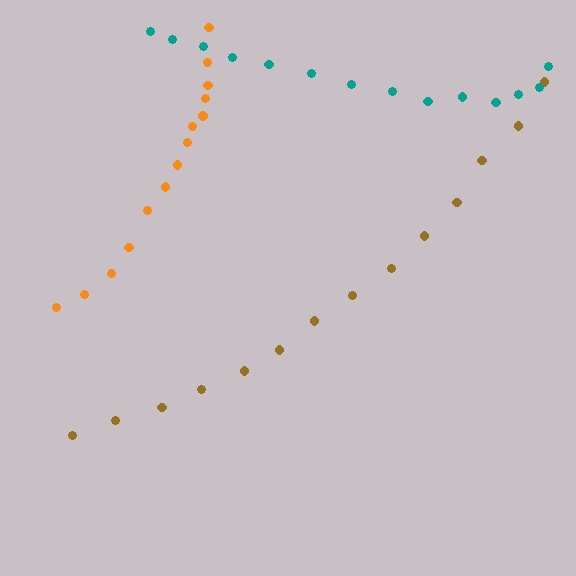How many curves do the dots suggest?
There are 3 distinct paths.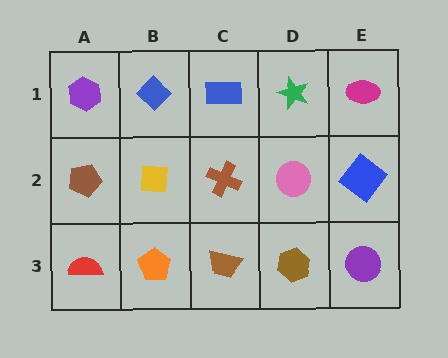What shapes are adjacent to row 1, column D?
A pink circle (row 2, column D), a blue rectangle (row 1, column C), a magenta ellipse (row 1, column E).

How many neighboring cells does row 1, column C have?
3.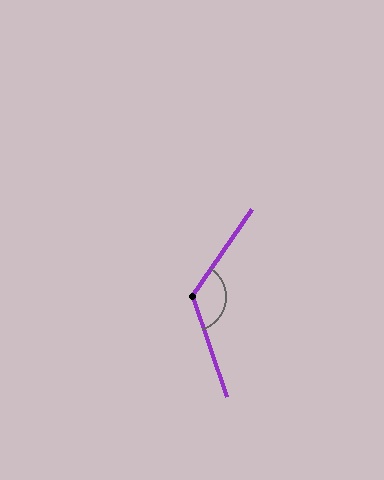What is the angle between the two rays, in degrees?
Approximately 127 degrees.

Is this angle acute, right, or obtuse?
It is obtuse.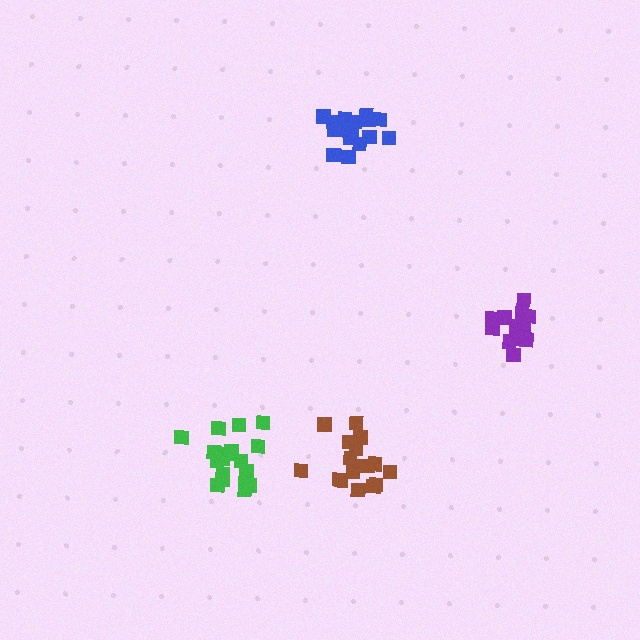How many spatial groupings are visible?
There are 4 spatial groupings.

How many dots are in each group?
Group 1: 17 dots, Group 2: 19 dots, Group 3: 17 dots, Group 4: 13 dots (66 total).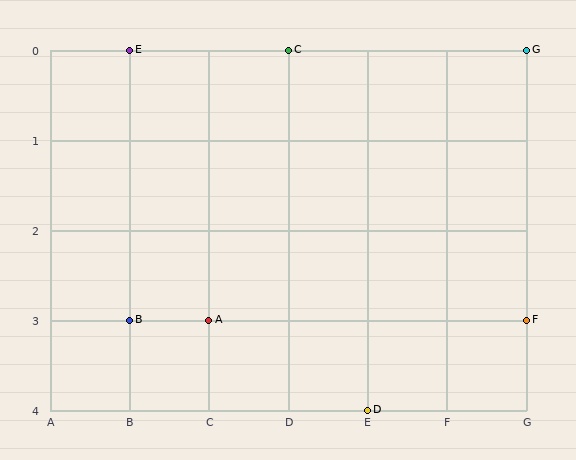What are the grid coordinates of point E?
Point E is at grid coordinates (B, 0).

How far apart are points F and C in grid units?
Points F and C are 3 columns and 3 rows apart (about 4.2 grid units diagonally).